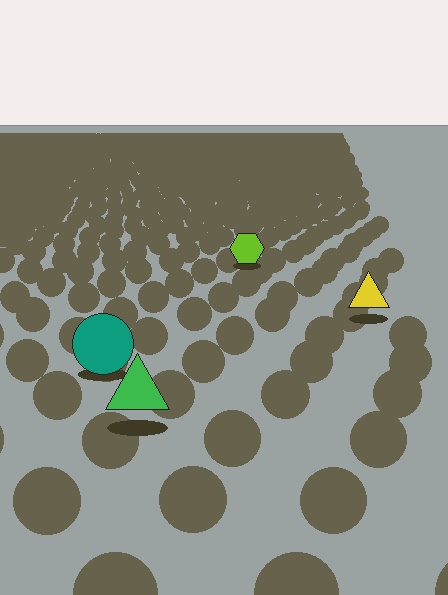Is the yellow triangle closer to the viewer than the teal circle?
No. The teal circle is closer — you can tell from the texture gradient: the ground texture is coarser near it.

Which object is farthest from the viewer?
The lime hexagon is farthest from the viewer. It appears smaller and the ground texture around it is denser.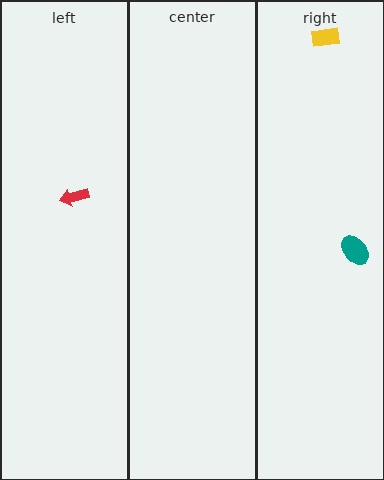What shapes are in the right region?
The teal ellipse, the yellow rectangle.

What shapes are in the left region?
The red arrow.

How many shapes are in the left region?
1.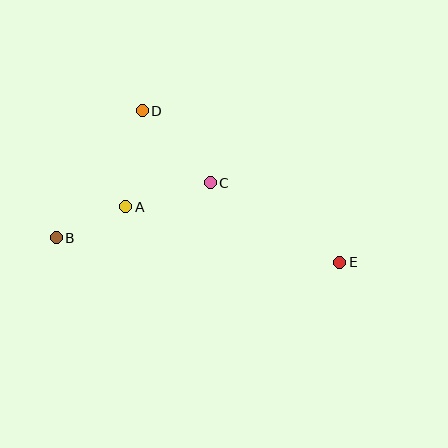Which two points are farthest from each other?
Points B and E are farthest from each other.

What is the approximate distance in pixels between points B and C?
The distance between B and C is approximately 163 pixels.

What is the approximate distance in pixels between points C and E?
The distance between C and E is approximately 152 pixels.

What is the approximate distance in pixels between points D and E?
The distance between D and E is approximately 249 pixels.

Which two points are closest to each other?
Points A and B are closest to each other.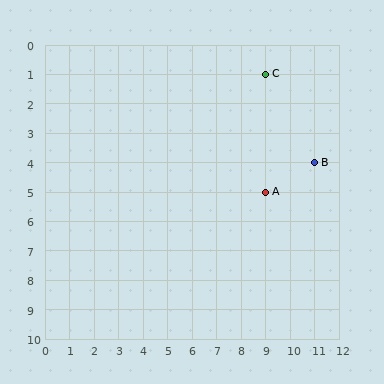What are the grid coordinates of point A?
Point A is at grid coordinates (9, 5).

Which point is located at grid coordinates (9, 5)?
Point A is at (9, 5).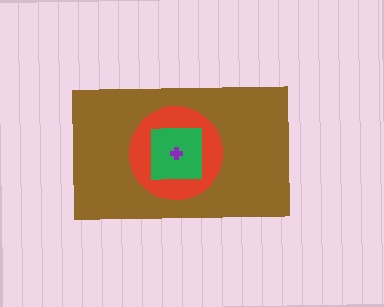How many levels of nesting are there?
4.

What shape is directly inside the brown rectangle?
The red circle.